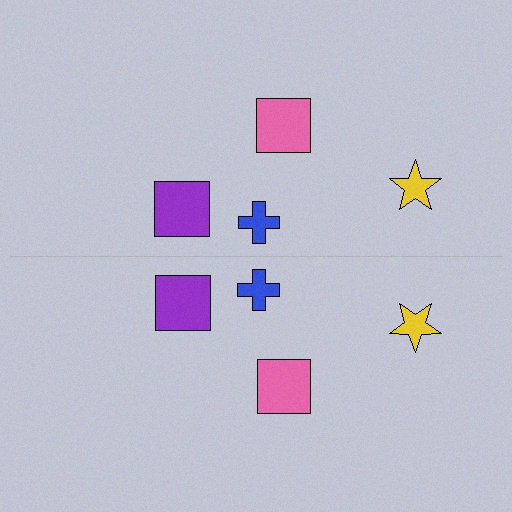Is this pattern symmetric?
Yes, this pattern has bilateral (reflection) symmetry.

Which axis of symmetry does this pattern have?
The pattern has a horizontal axis of symmetry running through the center of the image.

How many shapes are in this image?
There are 8 shapes in this image.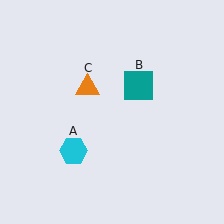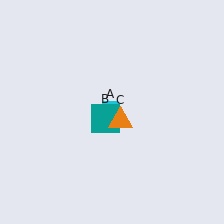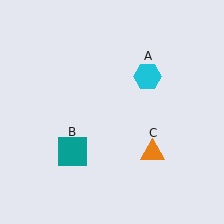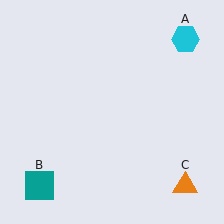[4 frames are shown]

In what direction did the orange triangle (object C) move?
The orange triangle (object C) moved down and to the right.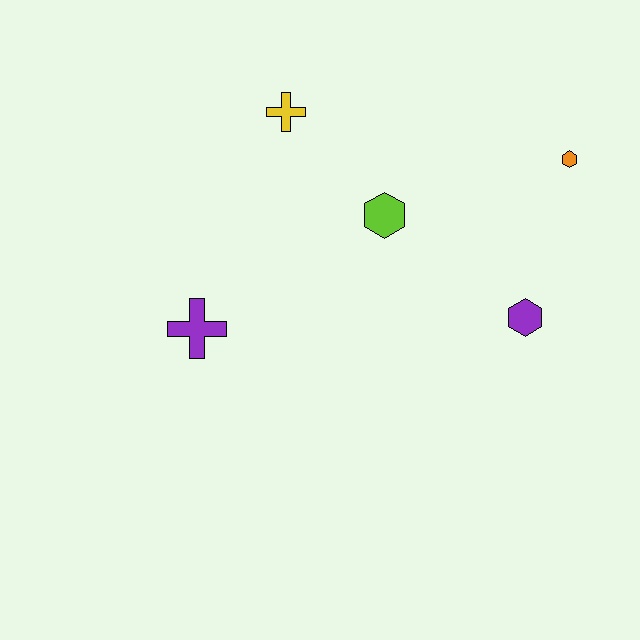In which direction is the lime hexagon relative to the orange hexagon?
The lime hexagon is to the left of the orange hexagon.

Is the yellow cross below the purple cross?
No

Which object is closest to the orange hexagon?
The purple hexagon is closest to the orange hexagon.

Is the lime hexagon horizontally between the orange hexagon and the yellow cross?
Yes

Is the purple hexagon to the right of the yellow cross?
Yes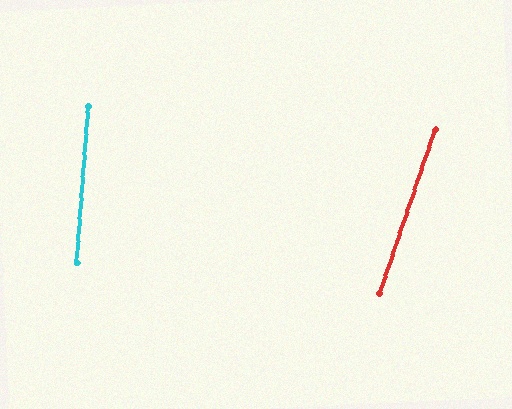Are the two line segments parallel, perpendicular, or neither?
Neither parallel nor perpendicular — they differ by about 15°.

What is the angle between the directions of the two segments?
Approximately 15 degrees.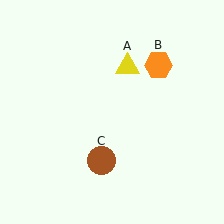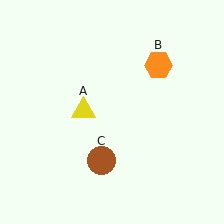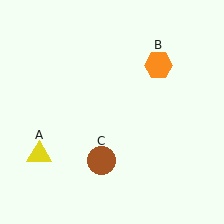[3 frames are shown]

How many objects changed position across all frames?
1 object changed position: yellow triangle (object A).